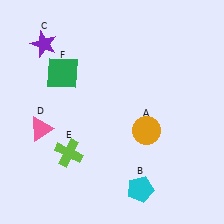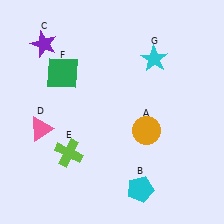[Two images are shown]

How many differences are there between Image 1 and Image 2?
There is 1 difference between the two images.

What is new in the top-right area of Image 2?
A cyan star (G) was added in the top-right area of Image 2.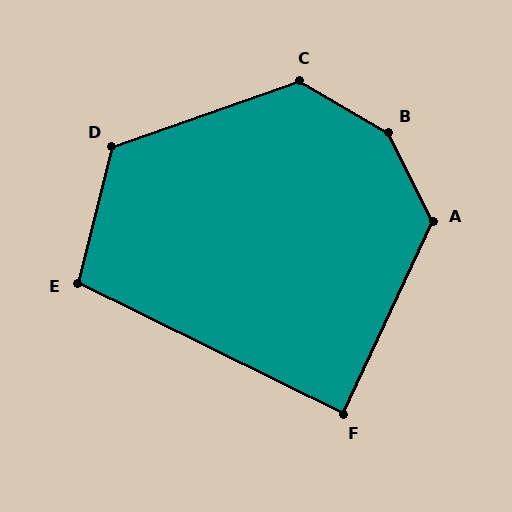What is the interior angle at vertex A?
Approximately 128 degrees (obtuse).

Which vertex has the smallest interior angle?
F, at approximately 89 degrees.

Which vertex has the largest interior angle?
B, at approximately 147 degrees.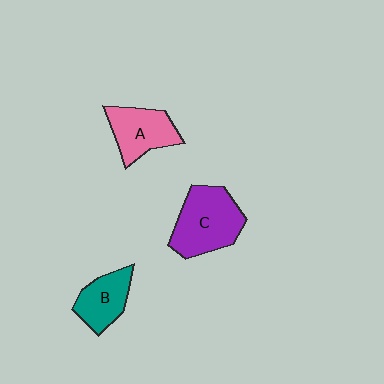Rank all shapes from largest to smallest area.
From largest to smallest: C (purple), A (pink), B (teal).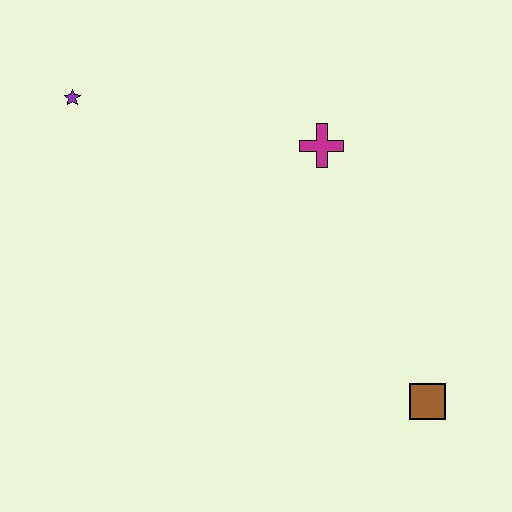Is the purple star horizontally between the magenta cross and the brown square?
No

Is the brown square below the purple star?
Yes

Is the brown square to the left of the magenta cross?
No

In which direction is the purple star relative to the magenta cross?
The purple star is to the left of the magenta cross.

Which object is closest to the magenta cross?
The purple star is closest to the magenta cross.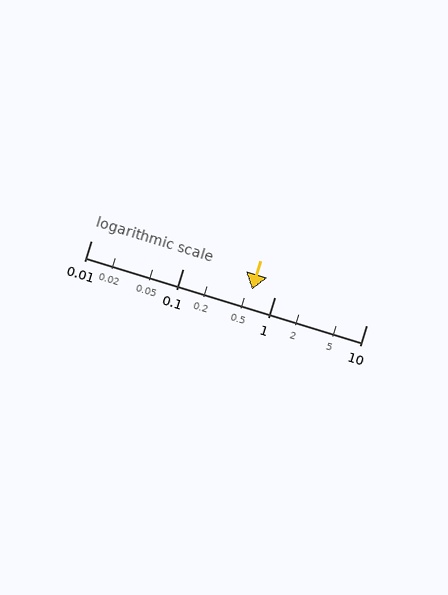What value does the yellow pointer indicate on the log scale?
The pointer indicates approximately 0.57.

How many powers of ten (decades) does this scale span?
The scale spans 3 decades, from 0.01 to 10.